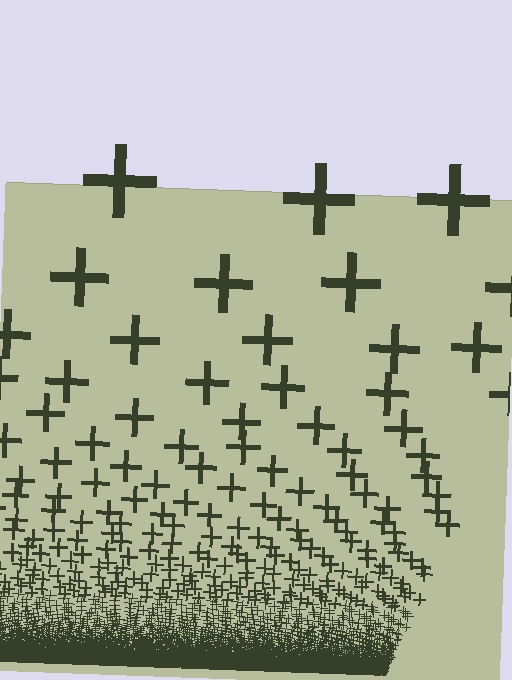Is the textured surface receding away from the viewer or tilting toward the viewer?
The surface appears to tilt toward the viewer. Texture elements get larger and sparser toward the top.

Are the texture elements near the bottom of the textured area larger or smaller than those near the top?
Smaller. The gradient is inverted — elements near the bottom are smaller and denser.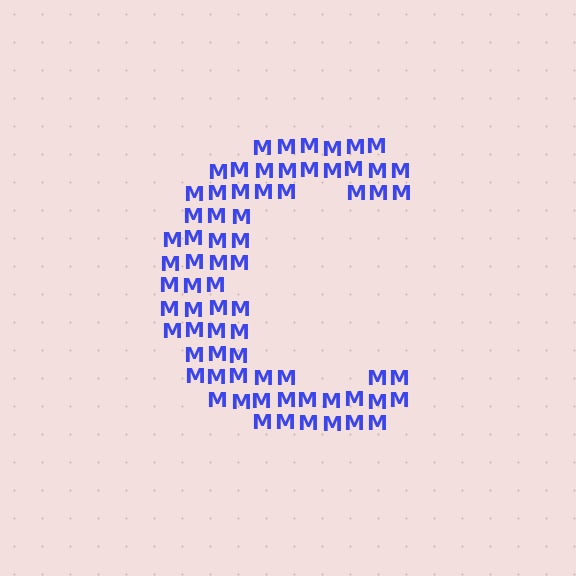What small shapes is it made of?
It is made of small letter M's.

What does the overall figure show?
The overall figure shows the letter C.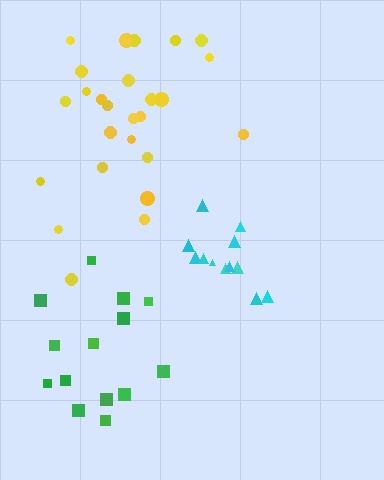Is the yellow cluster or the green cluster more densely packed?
Green.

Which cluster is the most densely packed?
Cyan.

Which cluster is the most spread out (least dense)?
Yellow.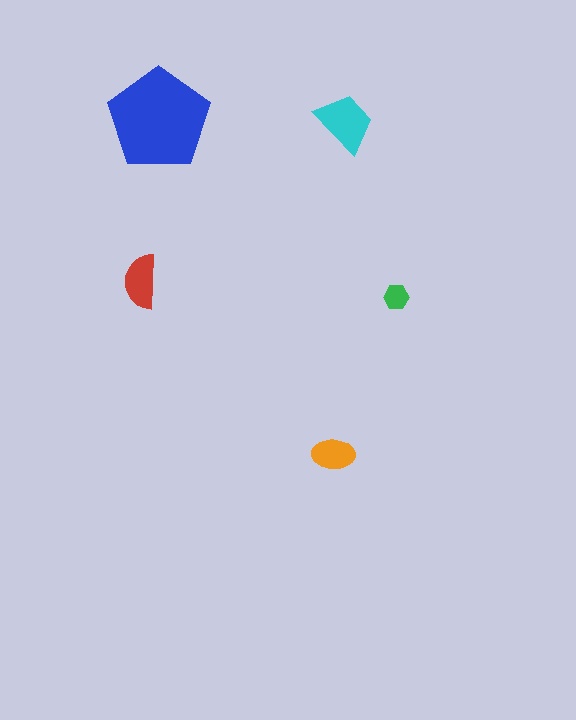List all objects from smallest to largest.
The green hexagon, the orange ellipse, the red semicircle, the cyan trapezoid, the blue pentagon.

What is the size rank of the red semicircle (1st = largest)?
3rd.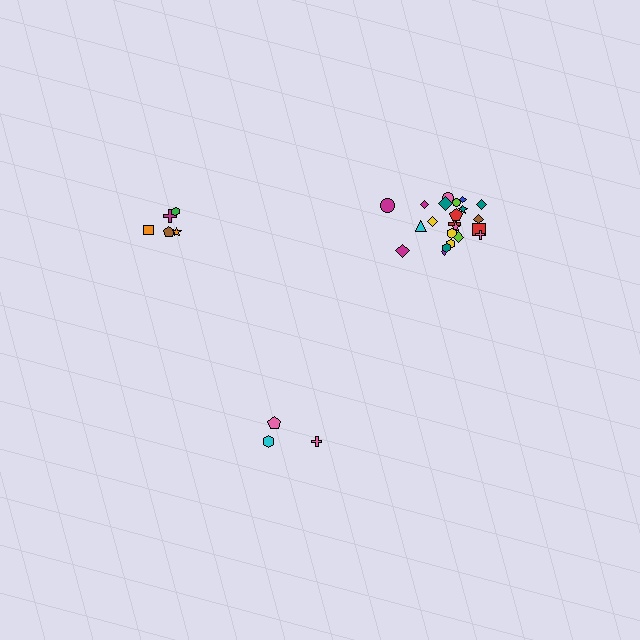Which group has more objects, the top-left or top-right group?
The top-right group.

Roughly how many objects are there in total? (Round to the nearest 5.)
Roughly 30 objects in total.